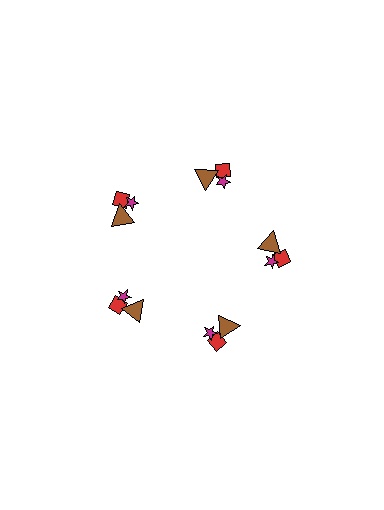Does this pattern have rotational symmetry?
Yes, this pattern has 5-fold rotational symmetry. It looks the same after rotating 72 degrees around the center.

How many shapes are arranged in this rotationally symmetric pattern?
There are 15 shapes, arranged in 5 groups of 3.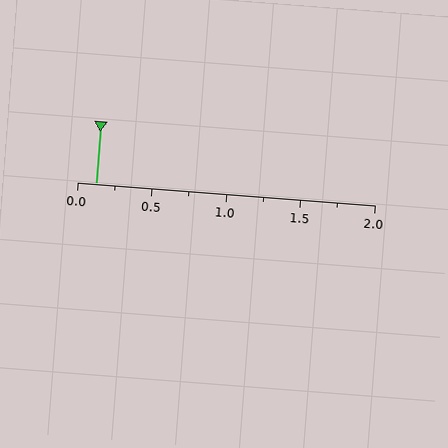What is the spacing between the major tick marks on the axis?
The major ticks are spaced 0.5 apart.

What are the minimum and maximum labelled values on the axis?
The axis runs from 0.0 to 2.0.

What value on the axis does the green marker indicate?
The marker indicates approximately 0.12.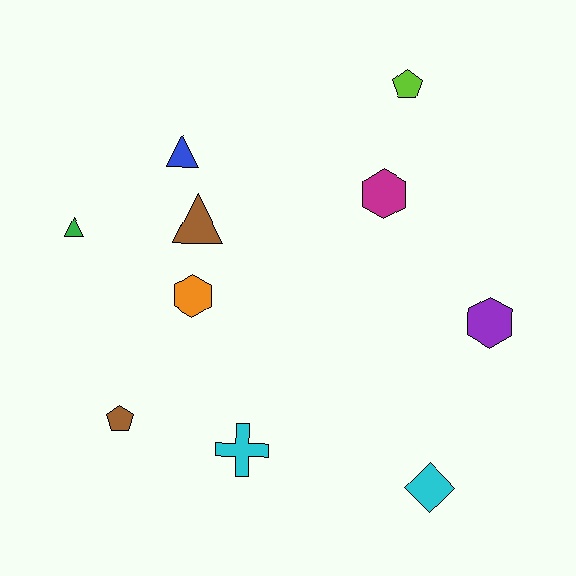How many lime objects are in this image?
There is 1 lime object.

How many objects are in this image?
There are 10 objects.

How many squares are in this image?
There are no squares.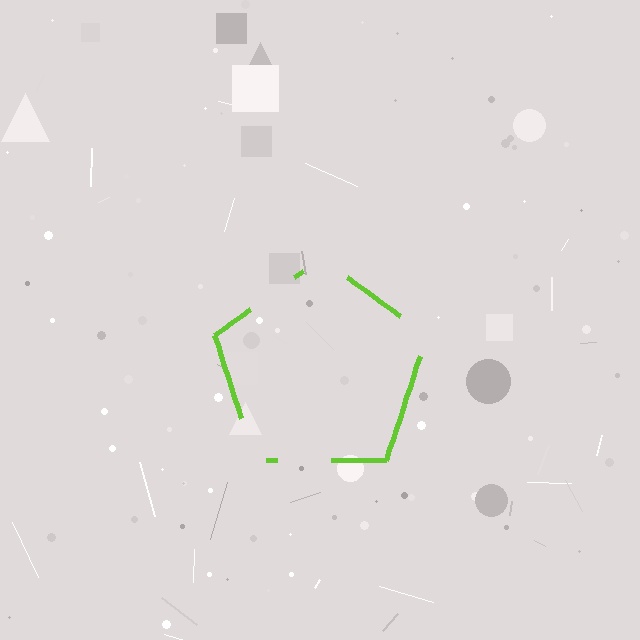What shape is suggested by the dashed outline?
The dashed outline suggests a pentagon.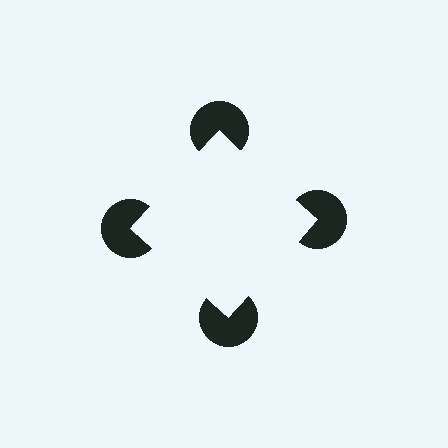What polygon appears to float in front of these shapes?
An illusory square — its edges are inferred from the aligned wedge cuts in the pac-man discs, not physically drawn.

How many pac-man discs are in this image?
There are 4 — one at each vertex of the illusory square.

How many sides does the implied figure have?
4 sides.